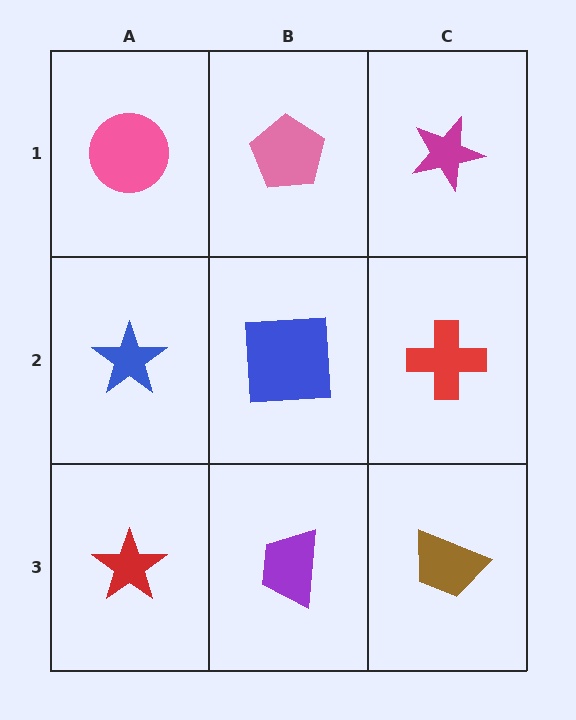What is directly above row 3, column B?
A blue square.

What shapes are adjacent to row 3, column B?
A blue square (row 2, column B), a red star (row 3, column A), a brown trapezoid (row 3, column C).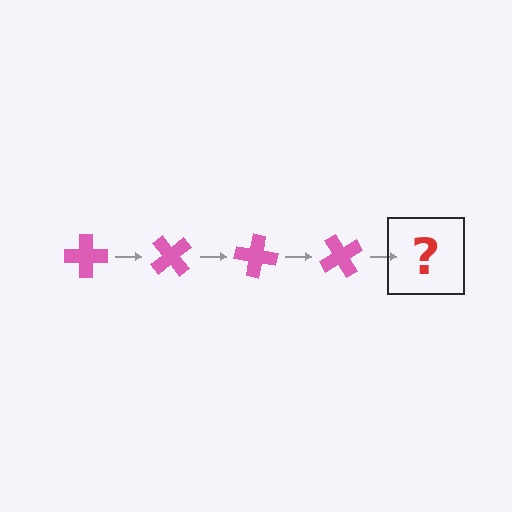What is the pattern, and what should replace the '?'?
The pattern is that the cross rotates 50 degrees each step. The '?' should be a pink cross rotated 200 degrees.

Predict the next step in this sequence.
The next step is a pink cross rotated 200 degrees.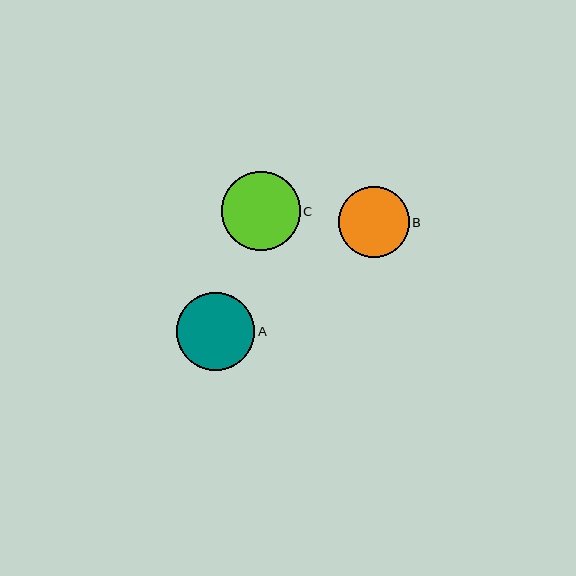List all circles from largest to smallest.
From largest to smallest: C, A, B.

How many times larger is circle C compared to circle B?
Circle C is approximately 1.1 times the size of circle B.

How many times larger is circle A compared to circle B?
Circle A is approximately 1.1 times the size of circle B.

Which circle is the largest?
Circle C is the largest with a size of approximately 79 pixels.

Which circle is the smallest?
Circle B is the smallest with a size of approximately 71 pixels.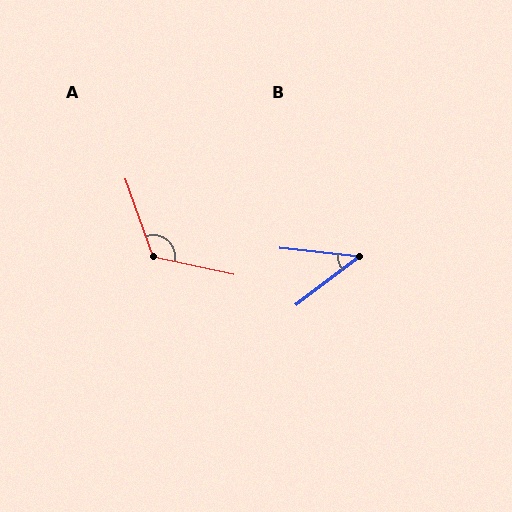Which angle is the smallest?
B, at approximately 44 degrees.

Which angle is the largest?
A, at approximately 122 degrees.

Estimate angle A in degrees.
Approximately 122 degrees.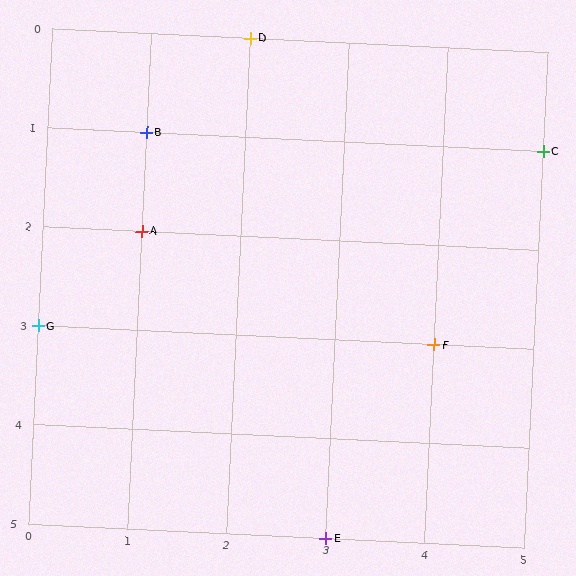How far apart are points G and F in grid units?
Points G and F are 4 columns apart.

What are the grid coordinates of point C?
Point C is at grid coordinates (5, 1).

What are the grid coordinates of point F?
Point F is at grid coordinates (4, 3).